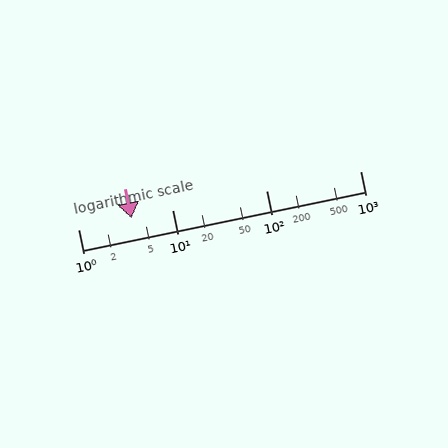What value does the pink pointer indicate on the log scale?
The pointer indicates approximately 3.7.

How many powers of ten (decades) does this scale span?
The scale spans 3 decades, from 1 to 1000.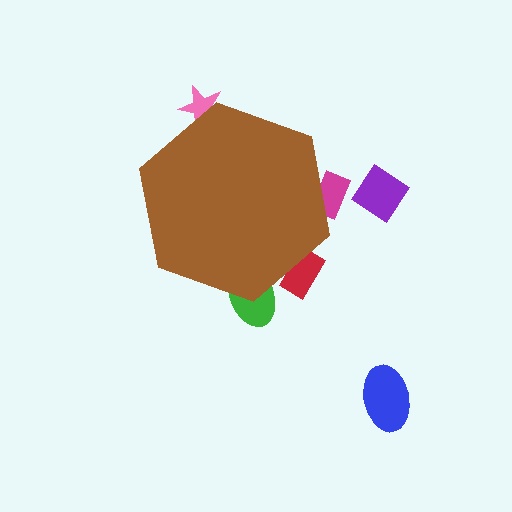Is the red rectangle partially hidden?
Yes, the red rectangle is partially hidden behind the brown hexagon.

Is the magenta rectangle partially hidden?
Yes, the magenta rectangle is partially hidden behind the brown hexagon.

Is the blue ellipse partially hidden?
No, the blue ellipse is fully visible.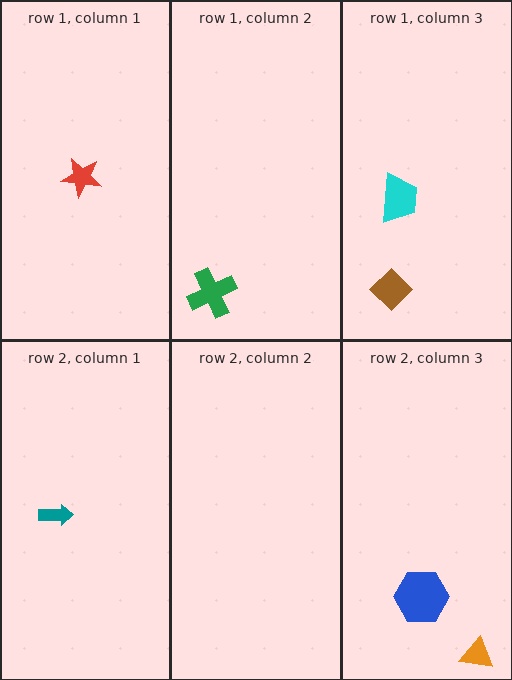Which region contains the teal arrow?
The row 2, column 1 region.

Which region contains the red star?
The row 1, column 1 region.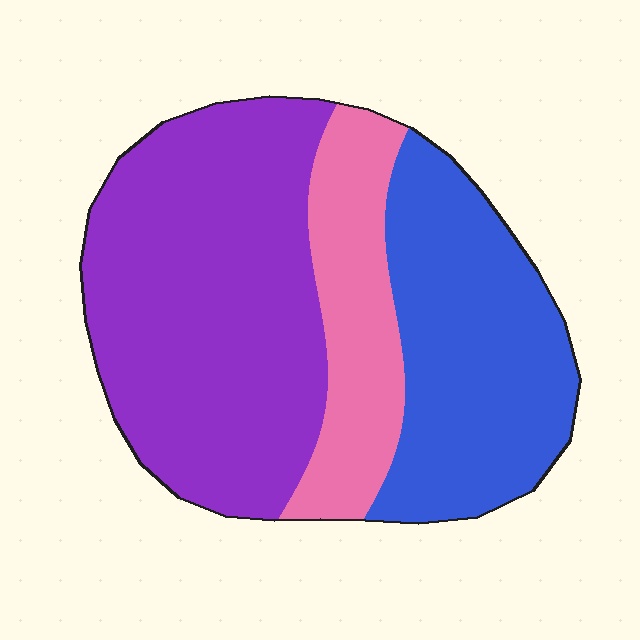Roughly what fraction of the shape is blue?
Blue takes up about one third (1/3) of the shape.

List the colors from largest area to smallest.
From largest to smallest: purple, blue, pink.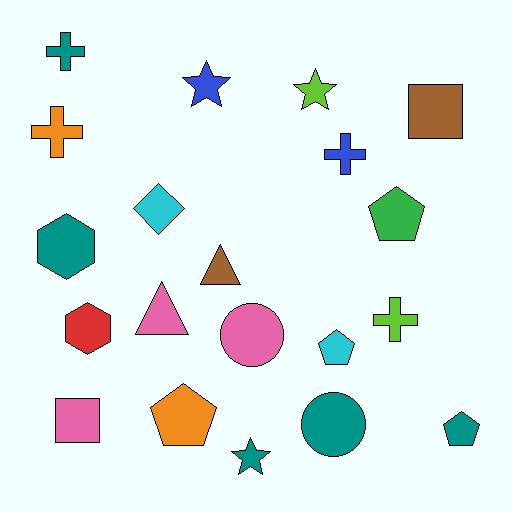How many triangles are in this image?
There are 2 triangles.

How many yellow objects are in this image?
There are no yellow objects.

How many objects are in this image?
There are 20 objects.